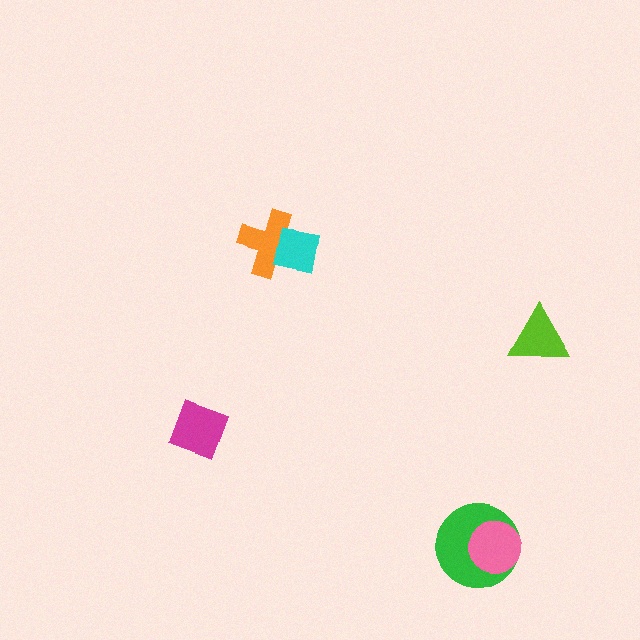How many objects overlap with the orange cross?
1 object overlaps with the orange cross.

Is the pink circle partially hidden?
No, no other shape covers it.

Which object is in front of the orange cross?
The cyan square is in front of the orange cross.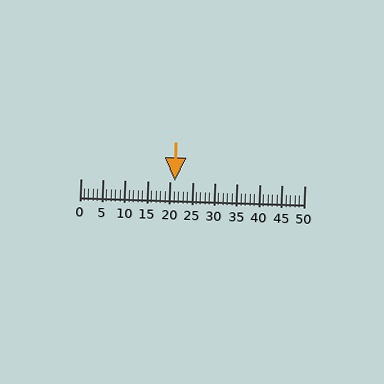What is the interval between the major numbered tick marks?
The major tick marks are spaced 5 units apart.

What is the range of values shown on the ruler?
The ruler shows values from 0 to 50.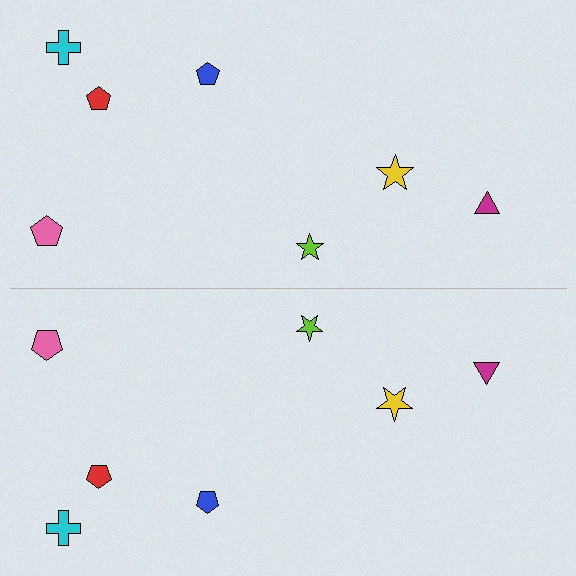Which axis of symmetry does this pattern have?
The pattern has a horizontal axis of symmetry running through the center of the image.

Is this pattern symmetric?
Yes, this pattern has bilateral (reflection) symmetry.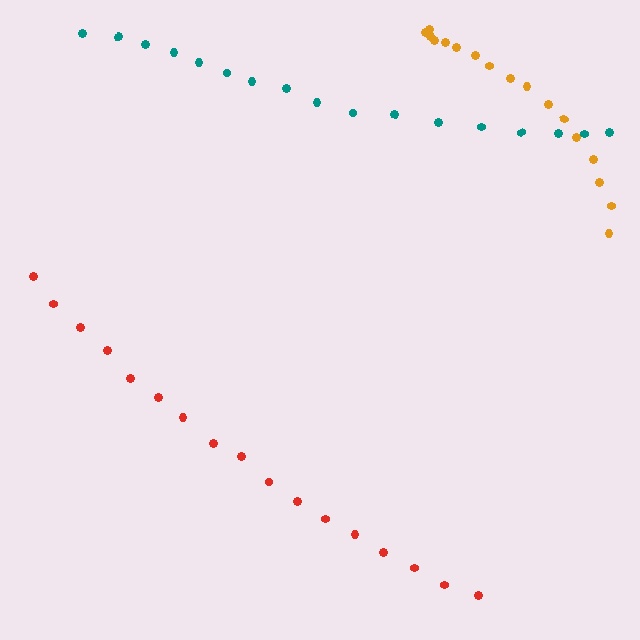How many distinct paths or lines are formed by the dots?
There are 3 distinct paths.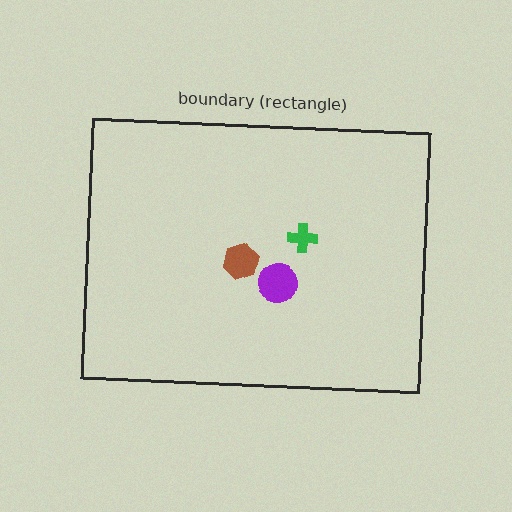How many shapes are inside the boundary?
3 inside, 0 outside.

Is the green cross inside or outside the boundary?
Inside.